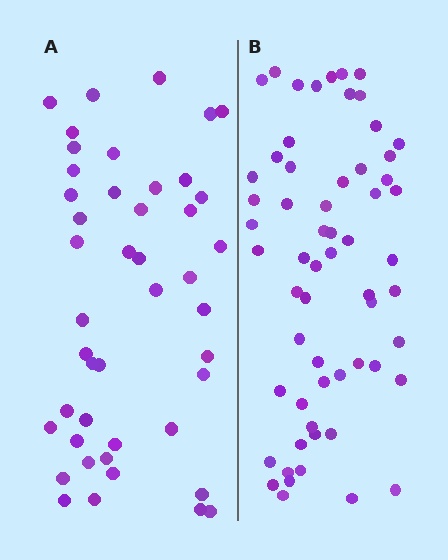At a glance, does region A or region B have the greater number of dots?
Region B (the right region) has more dots.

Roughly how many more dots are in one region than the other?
Region B has approximately 15 more dots than region A.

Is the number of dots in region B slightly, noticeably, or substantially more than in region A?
Region B has noticeably more, but not dramatically so. The ratio is roughly 1.3 to 1.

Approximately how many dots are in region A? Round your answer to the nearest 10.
About 40 dots. (The exact count is 45, which rounds to 40.)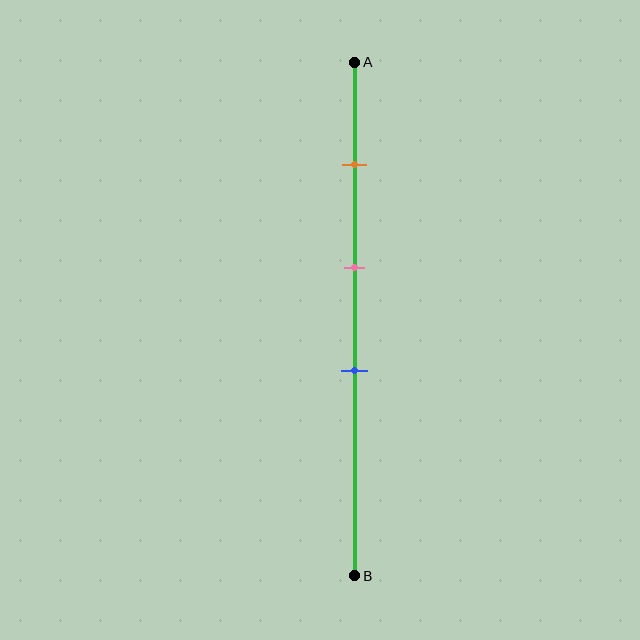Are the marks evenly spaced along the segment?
Yes, the marks are approximately evenly spaced.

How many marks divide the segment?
There are 3 marks dividing the segment.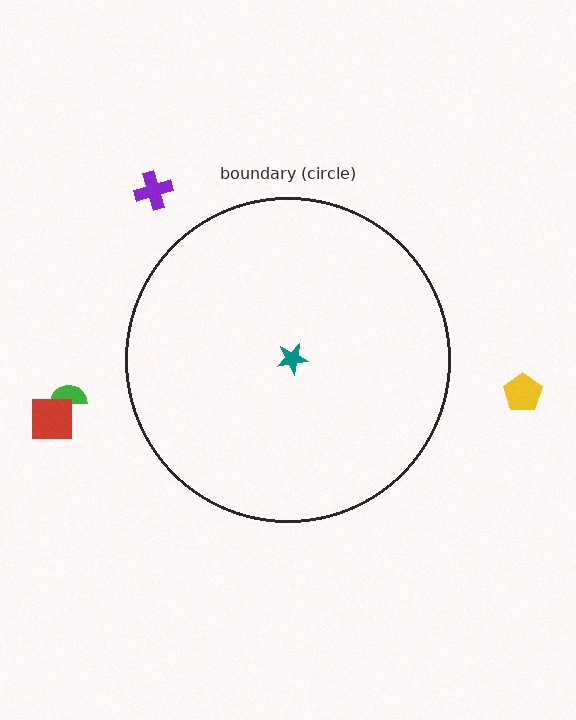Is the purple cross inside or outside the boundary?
Outside.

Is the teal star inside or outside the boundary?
Inside.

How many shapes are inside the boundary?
1 inside, 4 outside.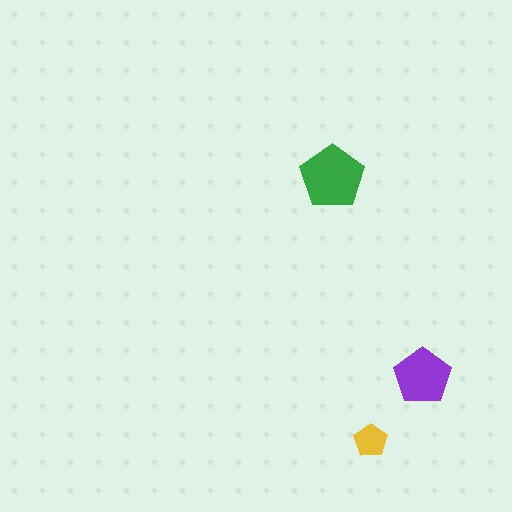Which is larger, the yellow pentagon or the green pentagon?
The green one.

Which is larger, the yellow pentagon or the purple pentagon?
The purple one.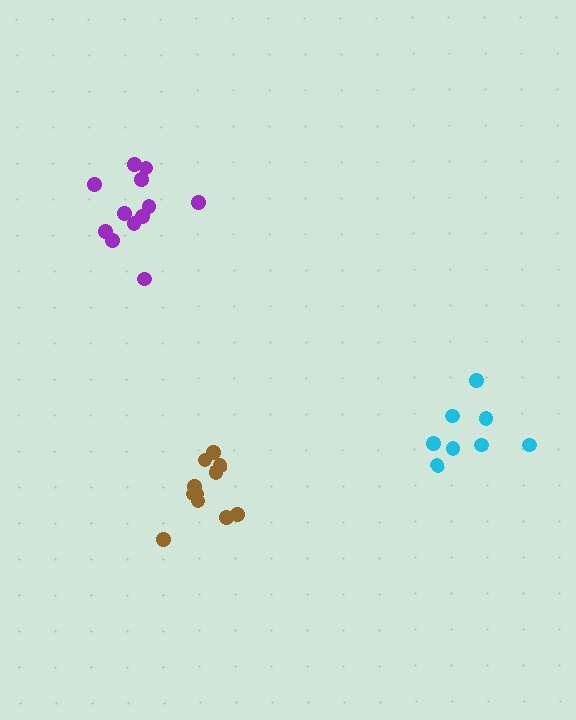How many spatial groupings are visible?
There are 3 spatial groupings.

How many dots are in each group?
Group 1: 8 dots, Group 2: 12 dots, Group 3: 11 dots (31 total).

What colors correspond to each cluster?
The clusters are colored: cyan, purple, brown.